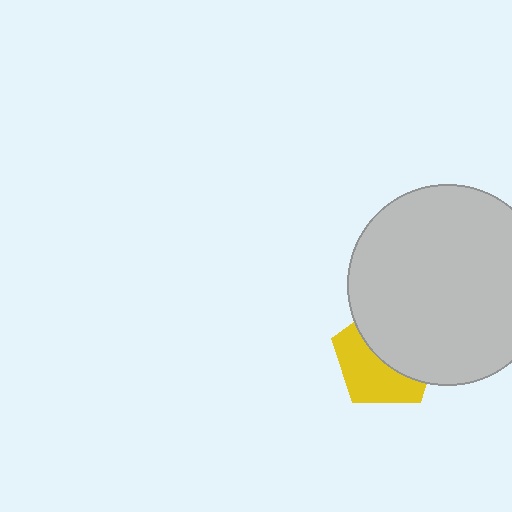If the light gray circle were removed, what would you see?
You would see the complete yellow pentagon.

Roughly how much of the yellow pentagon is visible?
About half of it is visible (roughly 48%).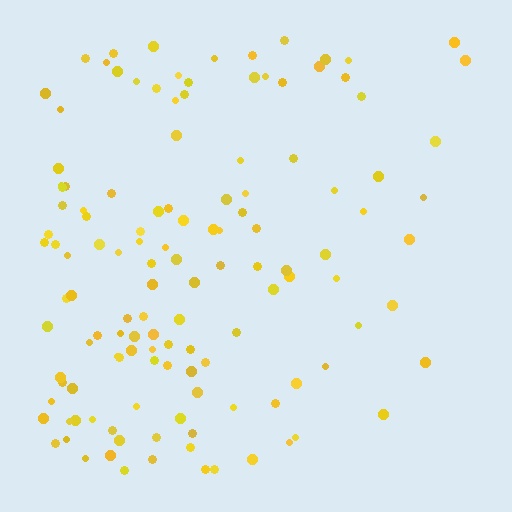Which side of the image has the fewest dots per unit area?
The right.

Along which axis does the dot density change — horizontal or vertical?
Horizontal.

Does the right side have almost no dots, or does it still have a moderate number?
Still a moderate number, just noticeably fewer than the left.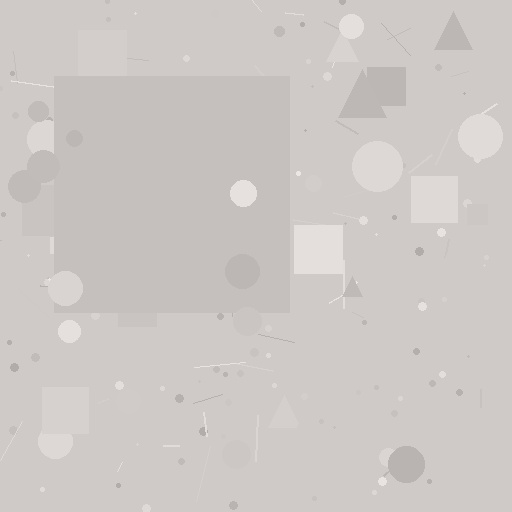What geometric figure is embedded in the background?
A square is embedded in the background.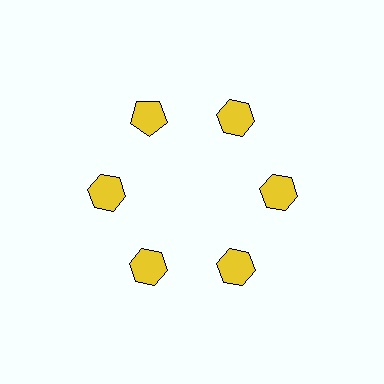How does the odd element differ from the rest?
It has a different shape: pentagon instead of hexagon.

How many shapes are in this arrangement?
There are 6 shapes arranged in a ring pattern.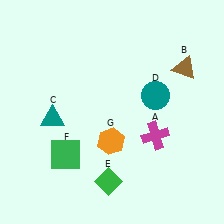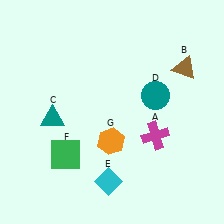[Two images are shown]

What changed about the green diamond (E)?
In Image 1, E is green. In Image 2, it changed to cyan.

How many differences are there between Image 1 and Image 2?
There is 1 difference between the two images.